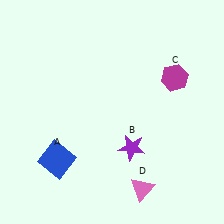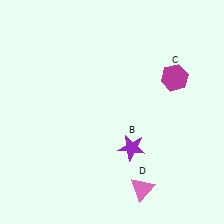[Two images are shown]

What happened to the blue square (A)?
The blue square (A) was removed in Image 2. It was in the bottom-left area of Image 1.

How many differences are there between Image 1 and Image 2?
There is 1 difference between the two images.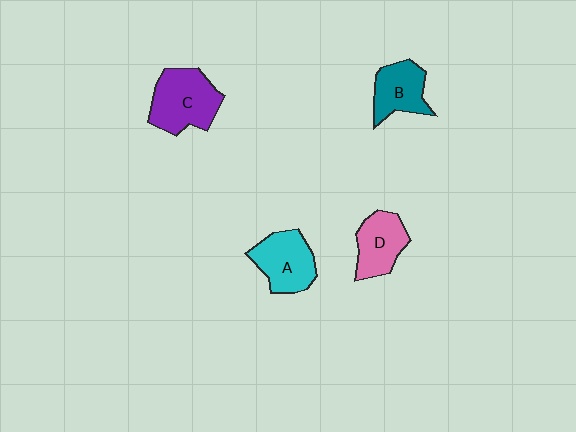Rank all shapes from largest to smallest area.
From largest to smallest: C (purple), A (cyan), D (pink), B (teal).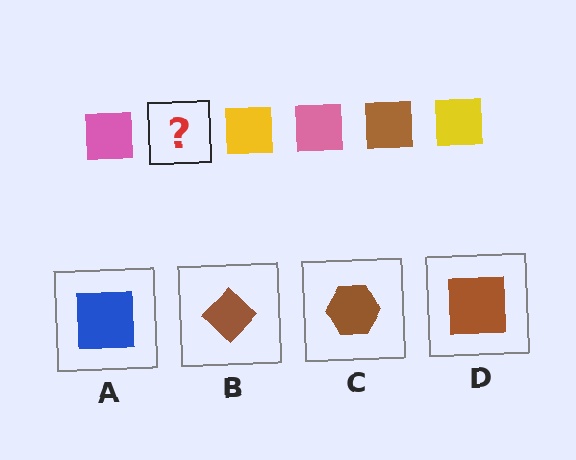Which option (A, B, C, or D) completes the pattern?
D.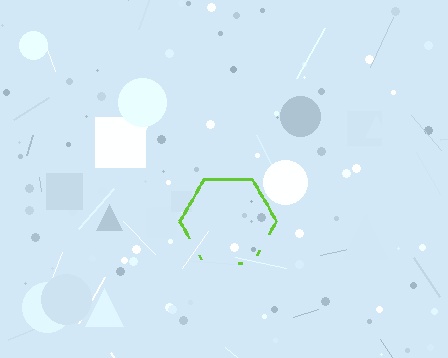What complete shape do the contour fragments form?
The contour fragments form a hexagon.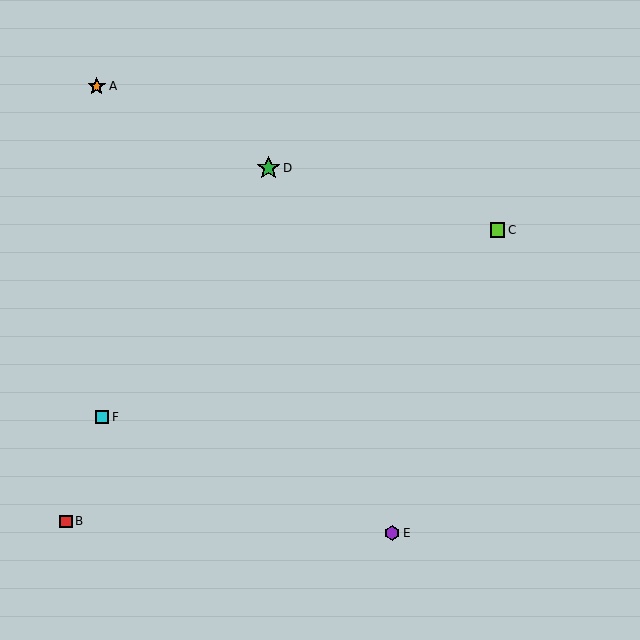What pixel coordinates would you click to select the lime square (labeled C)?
Click at (497, 230) to select the lime square C.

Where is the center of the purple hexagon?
The center of the purple hexagon is at (392, 533).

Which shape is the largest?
The green star (labeled D) is the largest.